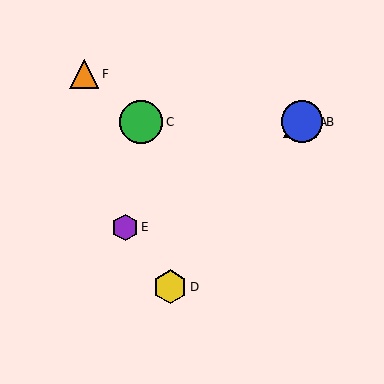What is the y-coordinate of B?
Object B is at y≈122.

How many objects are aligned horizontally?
3 objects (A, B, C) are aligned horizontally.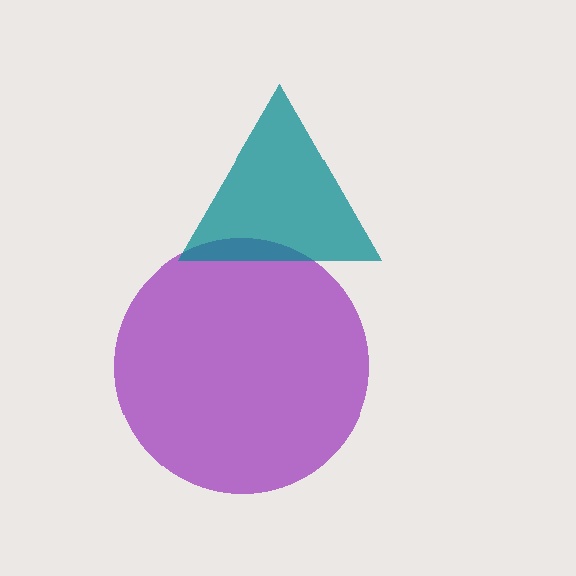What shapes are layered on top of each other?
The layered shapes are: a purple circle, a teal triangle.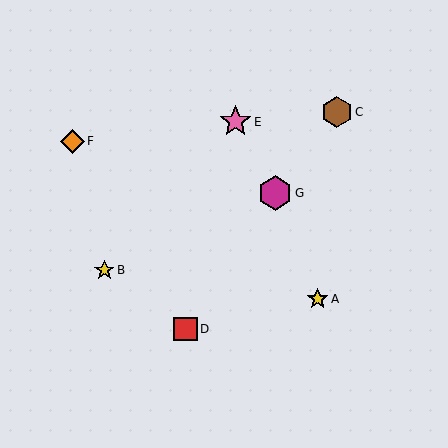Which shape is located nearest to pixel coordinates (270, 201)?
The magenta hexagon (labeled G) at (275, 193) is nearest to that location.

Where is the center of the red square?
The center of the red square is at (185, 329).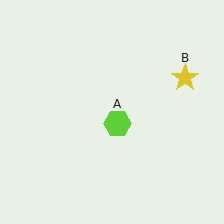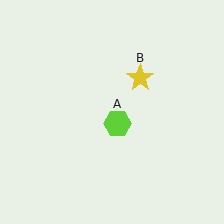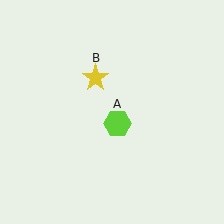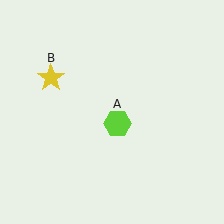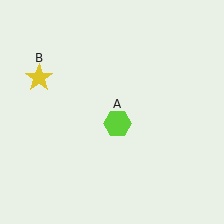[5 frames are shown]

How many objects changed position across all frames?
1 object changed position: yellow star (object B).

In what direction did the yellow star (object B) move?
The yellow star (object B) moved left.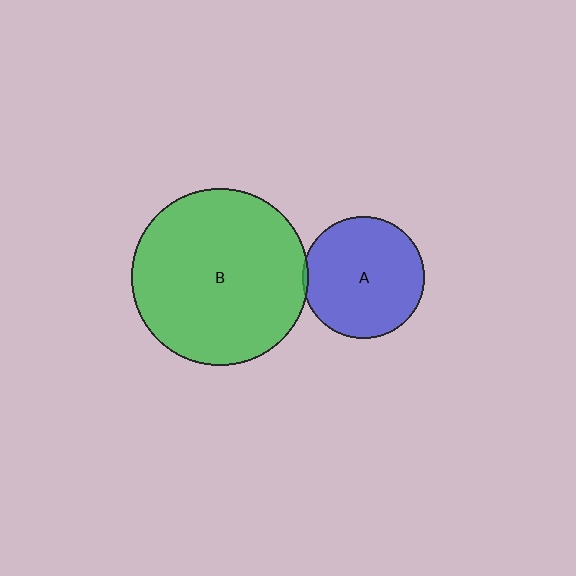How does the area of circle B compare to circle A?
Approximately 2.1 times.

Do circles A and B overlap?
Yes.